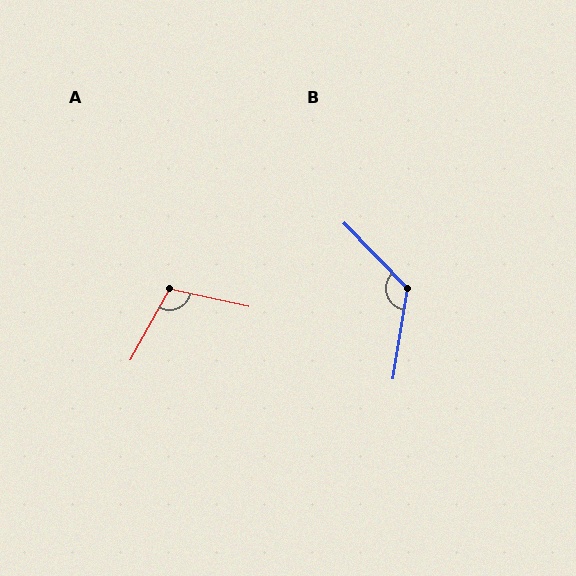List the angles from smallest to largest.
A (106°), B (127°).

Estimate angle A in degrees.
Approximately 106 degrees.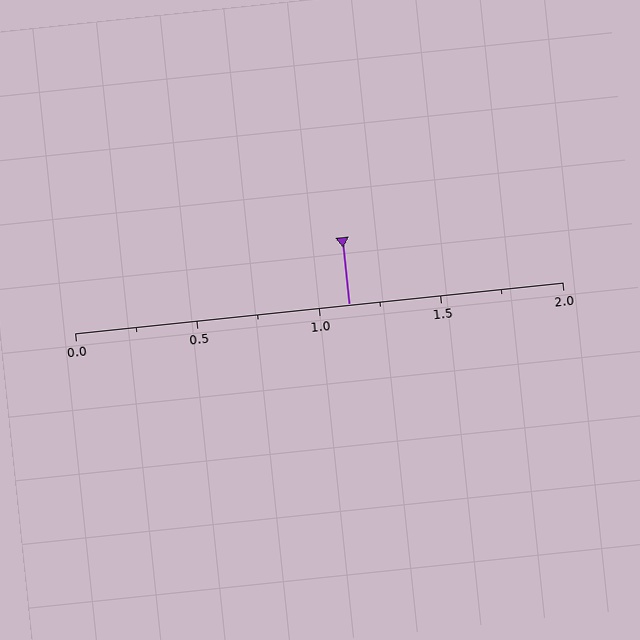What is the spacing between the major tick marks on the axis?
The major ticks are spaced 0.5 apart.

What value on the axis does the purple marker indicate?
The marker indicates approximately 1.12.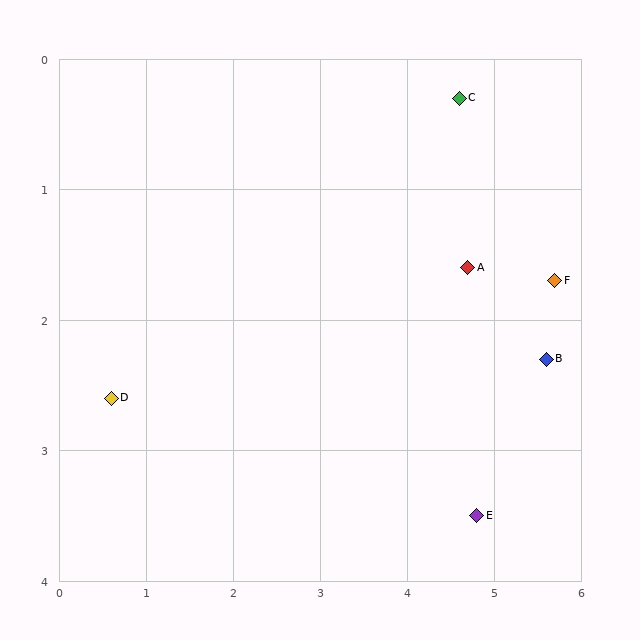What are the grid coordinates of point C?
Point C is at approximately (4.6, 0.3).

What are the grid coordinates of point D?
Point D is at approximately (0.6, 2.6).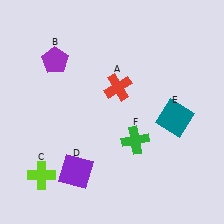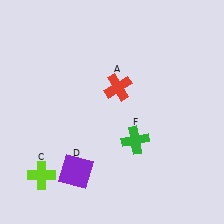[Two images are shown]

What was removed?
The teal square (E), the purple pentagon (B) were removed in Image 2.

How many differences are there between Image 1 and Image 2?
There are 2 differences between the two images.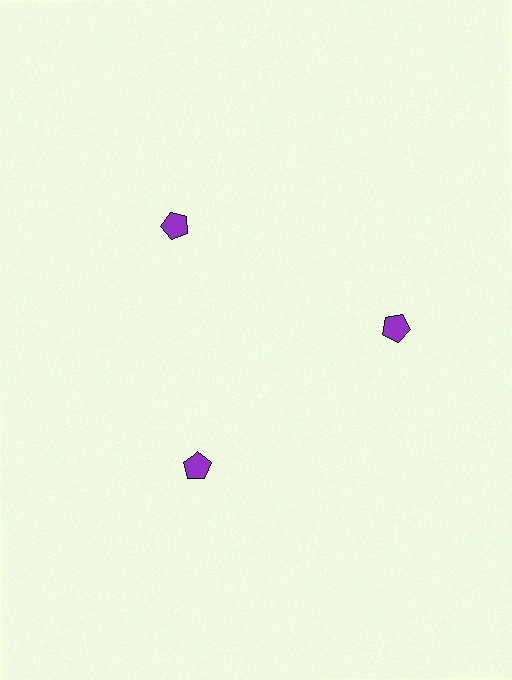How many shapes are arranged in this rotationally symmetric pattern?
There are 3 shapes, arranged in 3 groups of 1.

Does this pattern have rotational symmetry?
Yes, this pattern has 3-fold rotational symmetry. It looks the same after rotating 120 degrees around the center.